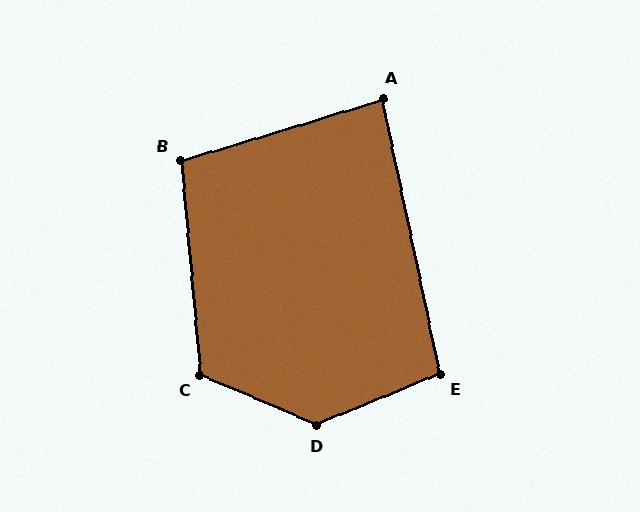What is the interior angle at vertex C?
Approximately 118 degrees (obtuse).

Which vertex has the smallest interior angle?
A, at approximately 85 degrees.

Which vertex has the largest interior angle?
D, at approximately 135 degrees.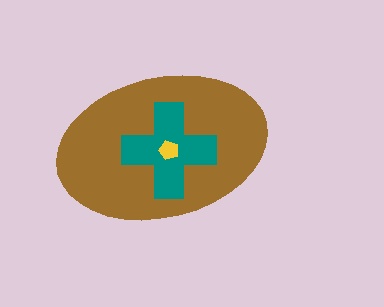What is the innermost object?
The yellow pentagon.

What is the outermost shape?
The brown ellipse.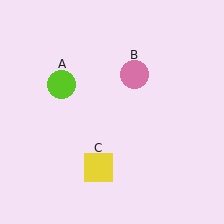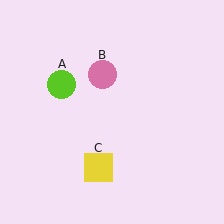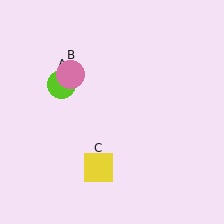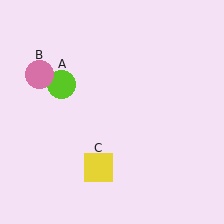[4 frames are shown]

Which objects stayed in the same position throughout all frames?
Lime circle (object A) and yellow square (object C) remained stationary.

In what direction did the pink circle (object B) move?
The pink circle (object B) moved left.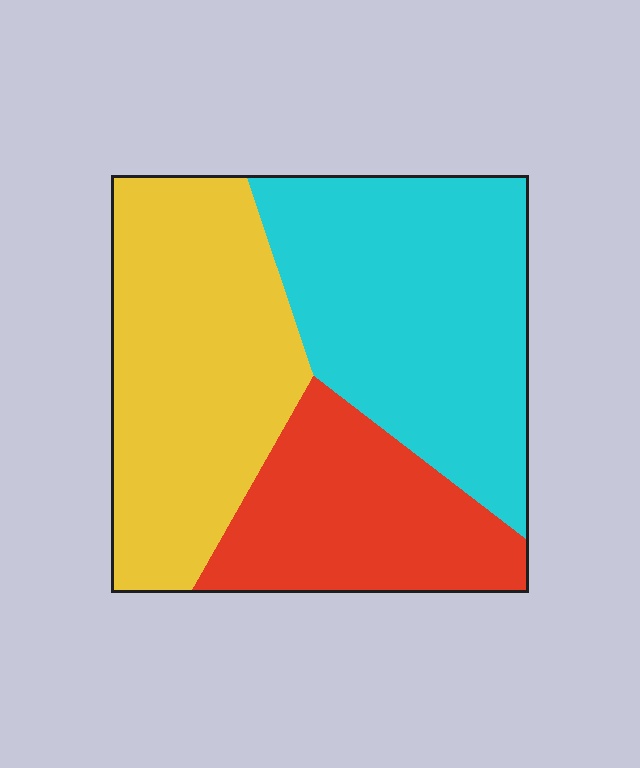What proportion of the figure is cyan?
Cyan takes up between a quarter and a half of the figure.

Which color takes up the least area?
Red, at roughly 25%.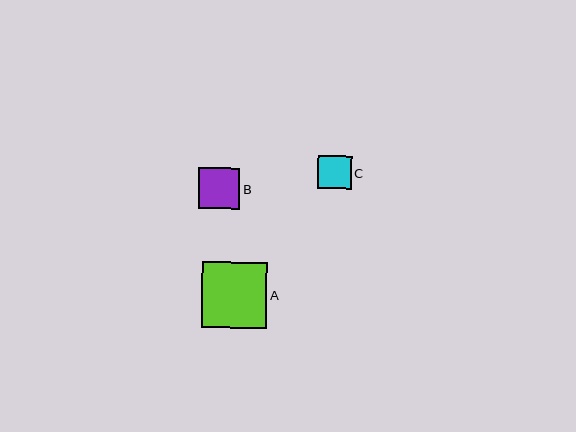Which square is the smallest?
Square C is the smallest with a size of approximately 33 pixels.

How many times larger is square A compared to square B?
Square A is approximately 1.6 times the size of square B.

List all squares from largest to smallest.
From largest to smallest: A, B, C.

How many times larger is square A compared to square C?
Square A is approximately 2.0 times the size of square C.